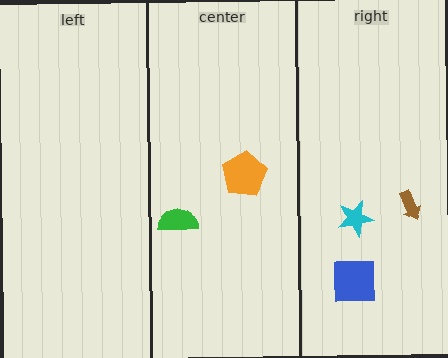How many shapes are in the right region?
3.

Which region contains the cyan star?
The right region.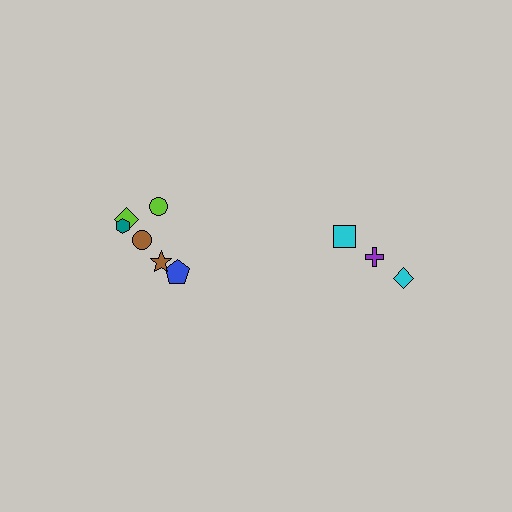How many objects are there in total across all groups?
There are 9 objects.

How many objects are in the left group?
There are 6 objects.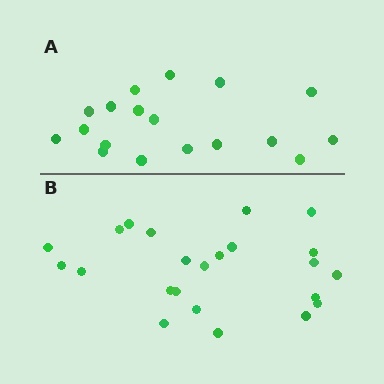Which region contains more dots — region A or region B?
Region B (the bottom region) has more dots.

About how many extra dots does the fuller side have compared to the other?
Region B has about 5 more dots than region A.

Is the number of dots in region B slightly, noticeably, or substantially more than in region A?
Region B has noticeably more, but not dramatically so. The ratio is roughly 1.3 to 1.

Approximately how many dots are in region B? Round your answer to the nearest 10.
About 20 dots. (The exact count is 23, which rounds to 20.)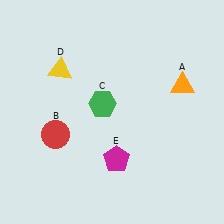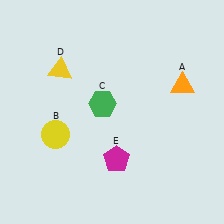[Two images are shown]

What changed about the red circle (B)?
In Image 1, B is red. In Image 2, it changed to yellow.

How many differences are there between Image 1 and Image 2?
There is 1 difference between the two images.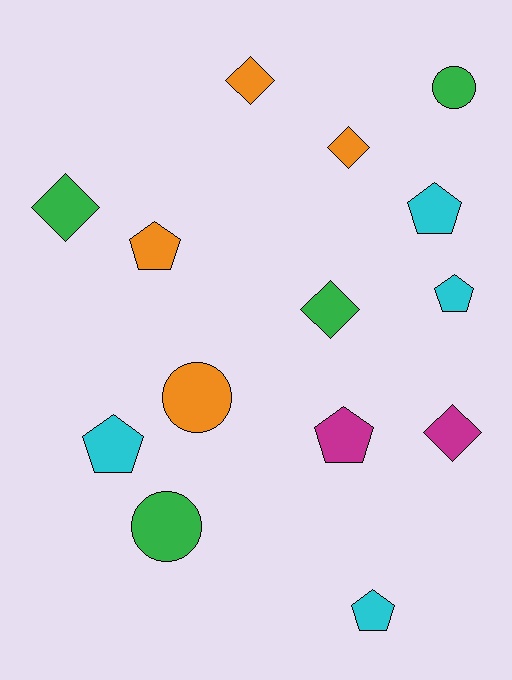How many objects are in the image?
There are 14 objects.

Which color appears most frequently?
Cyan, with 4 objects.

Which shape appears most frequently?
Pentagon, with 6 objects.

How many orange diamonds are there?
There are 2 orange diamonds.